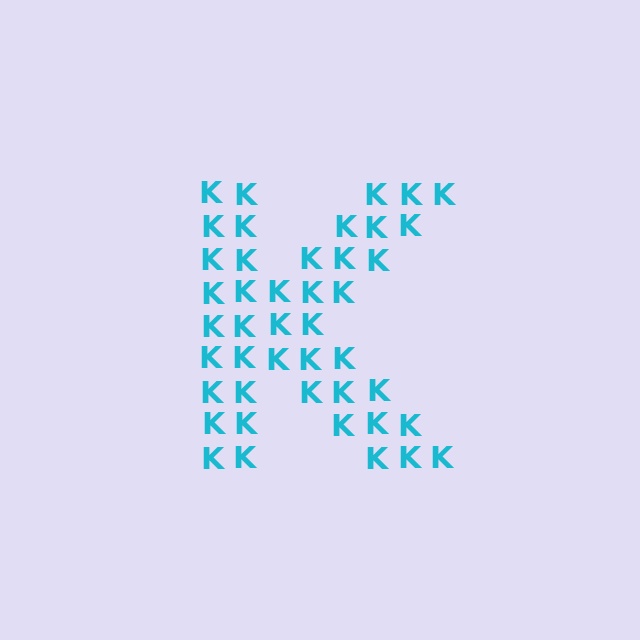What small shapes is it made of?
It is made of small letter K's.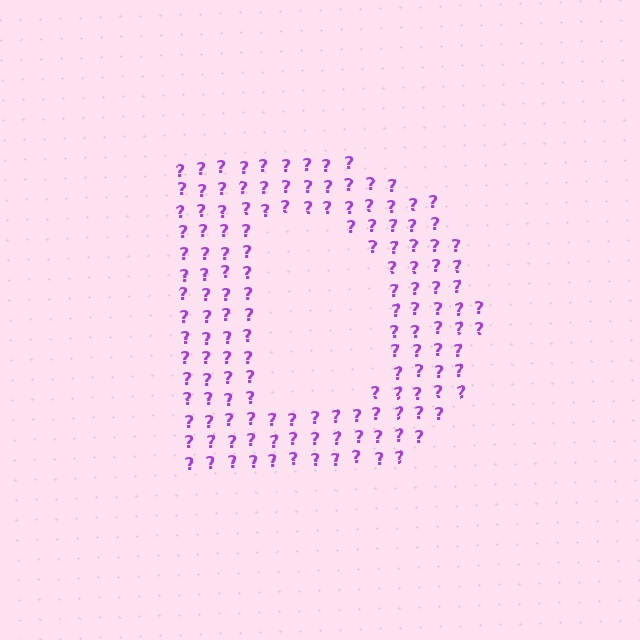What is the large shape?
The large shape is the letter D.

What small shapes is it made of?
It is made of small question marks.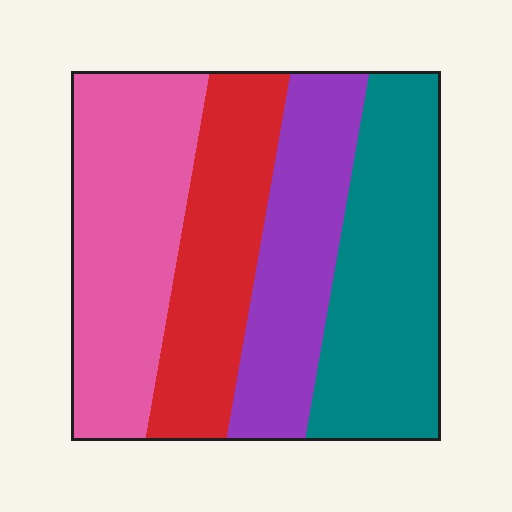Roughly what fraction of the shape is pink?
Pink covers around 30% of the shape.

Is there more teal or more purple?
Teal.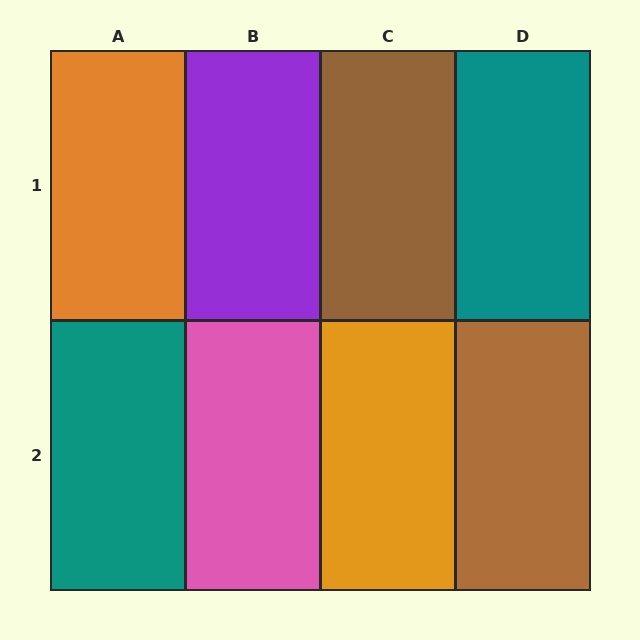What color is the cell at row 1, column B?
Purple.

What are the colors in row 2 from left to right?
Teal, pink, orange, brown.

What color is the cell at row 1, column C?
Brown.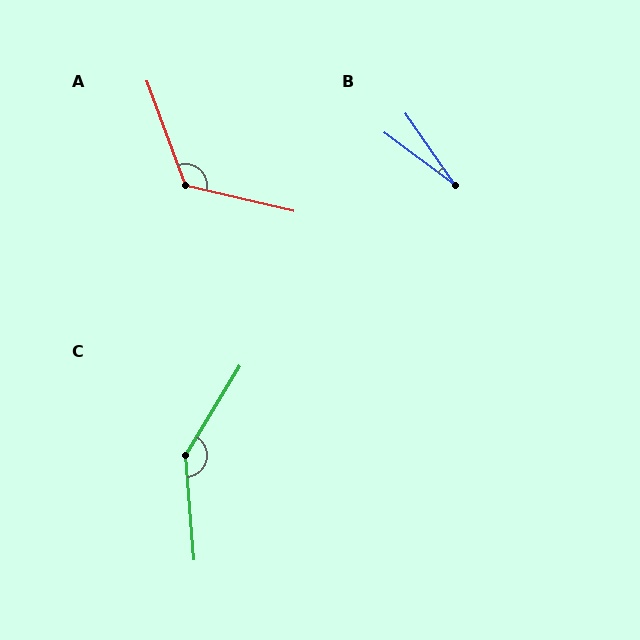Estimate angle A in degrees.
Approximately 124 degrees.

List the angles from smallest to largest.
B (18°), A (124°), C (144°).